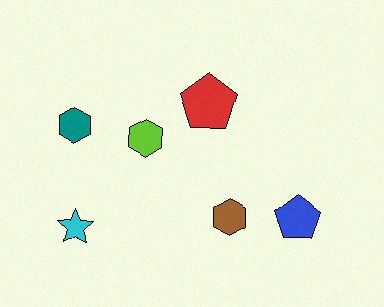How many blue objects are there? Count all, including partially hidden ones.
There is 1 blue object.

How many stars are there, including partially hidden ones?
There is 1 star.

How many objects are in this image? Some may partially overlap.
There are 6 objects.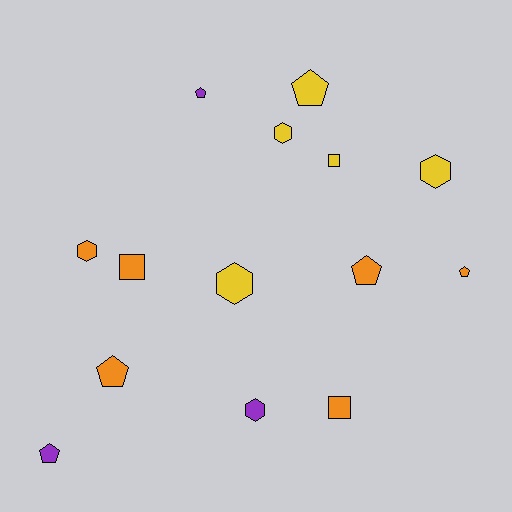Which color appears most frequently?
Orange, with 6 objects.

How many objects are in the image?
There are 14 objects.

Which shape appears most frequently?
Pentagon, with 6 objects.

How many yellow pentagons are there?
There is 1 yellow pentagon.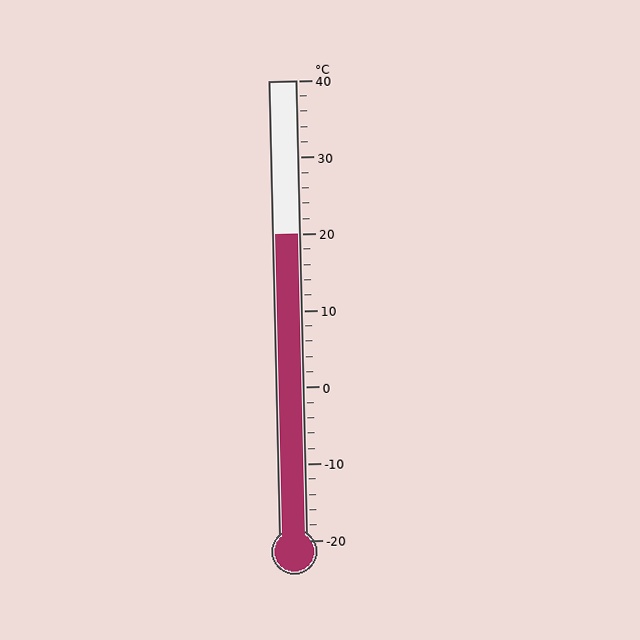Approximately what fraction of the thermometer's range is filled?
The thermometer is filled to approximately 65% of its range.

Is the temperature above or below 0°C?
The temperature is above 0°C.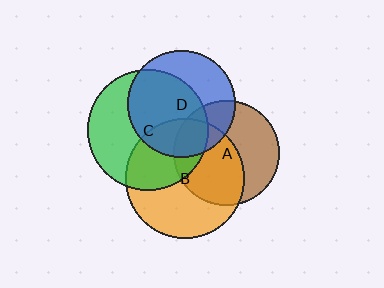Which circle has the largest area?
Circle C (green).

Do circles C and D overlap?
Yes.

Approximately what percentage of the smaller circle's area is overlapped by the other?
Approximately 60%.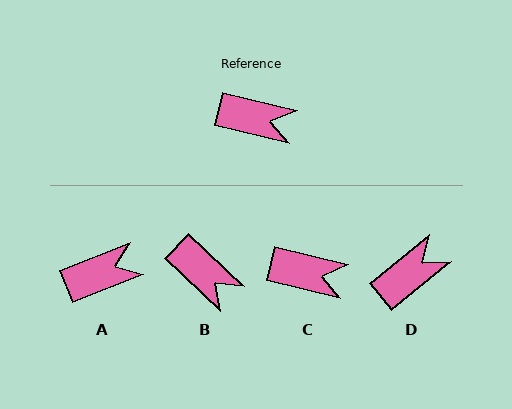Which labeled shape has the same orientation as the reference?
C.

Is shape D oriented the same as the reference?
No, it is off by about 53 degrees.